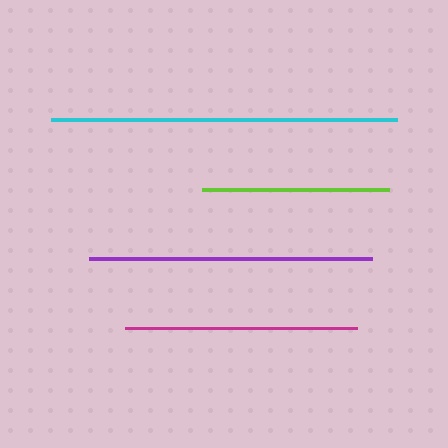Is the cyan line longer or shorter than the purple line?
The cyan line is longer than the purple line.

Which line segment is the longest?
The cyan line is the longest at approximately 345 pixels.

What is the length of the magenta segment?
The magenta segment is approximately 232 pixels long.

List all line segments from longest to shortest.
From longest to shortest: cyan, purple, magenta, lime.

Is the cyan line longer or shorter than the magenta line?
The cyan line is longer than the magenta line.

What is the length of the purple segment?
The purple segment is approximately 283 pixels long.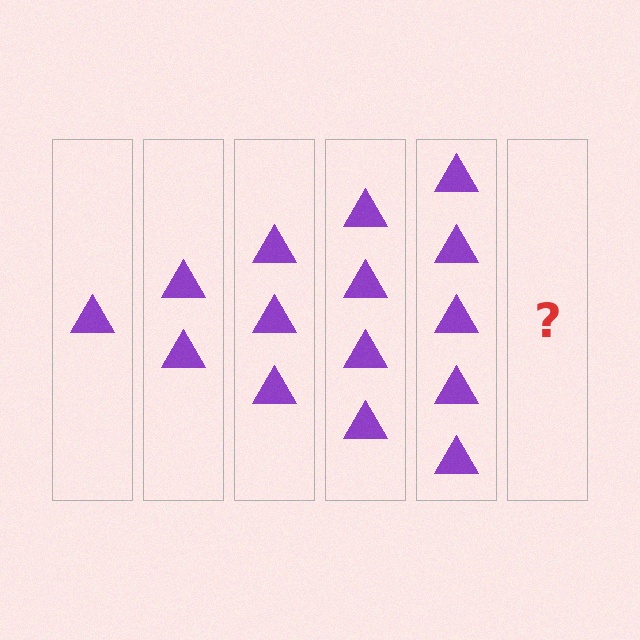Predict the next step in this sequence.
The next step is 6 triangles.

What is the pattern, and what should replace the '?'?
The pattern is that each step adds one more triangle. The '?' should be 6 triangles.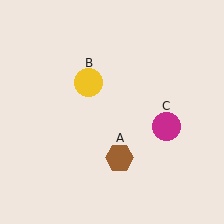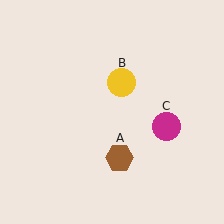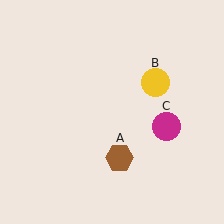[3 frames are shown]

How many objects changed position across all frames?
1 object changed position: yellow circle (object B).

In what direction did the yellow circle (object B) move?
The yellow circle (object B) moved right.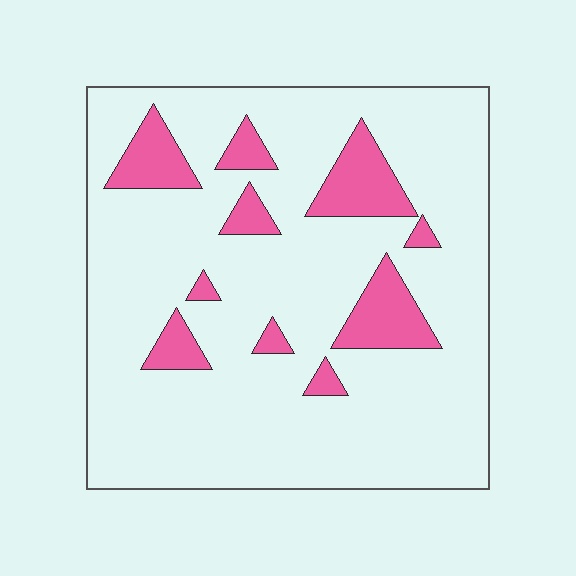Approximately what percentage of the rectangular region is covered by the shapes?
Approximately 15%.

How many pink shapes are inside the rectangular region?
10.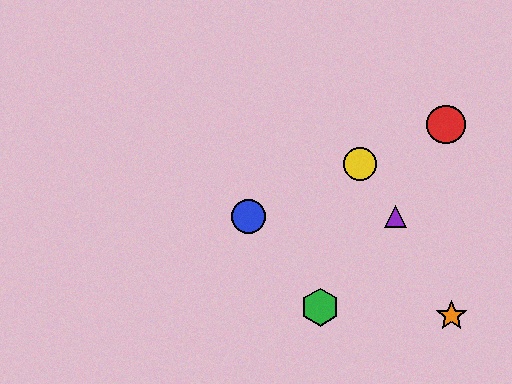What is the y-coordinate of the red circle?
The red circle is at y≈124.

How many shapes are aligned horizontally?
2 shapes (the blue circle, the purple triangle) are aligned horizontally.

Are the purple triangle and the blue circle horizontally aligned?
Yes, both are at y≈216.